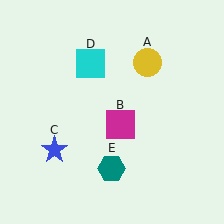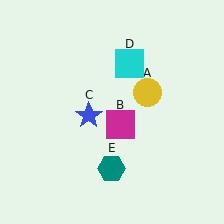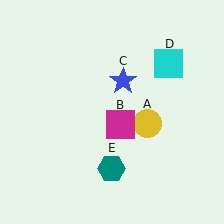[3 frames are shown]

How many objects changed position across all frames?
3 objects changed position: yellow circle (object A), blue star (object C), cyan square (object D).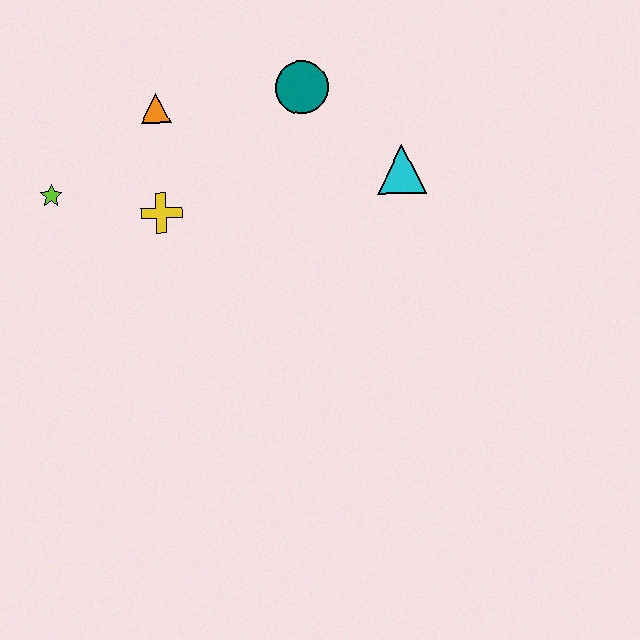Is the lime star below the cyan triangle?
Yes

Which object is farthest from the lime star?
The cyan triangle is farthest from the lime star.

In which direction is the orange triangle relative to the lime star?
The orange triangle is to the right of the lime star.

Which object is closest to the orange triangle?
The yellow cross is closest to the orange triangle.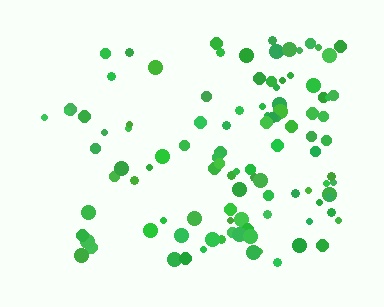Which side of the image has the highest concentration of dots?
The right.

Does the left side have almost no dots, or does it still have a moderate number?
Still a moderate number, just noticeably fewer than the right.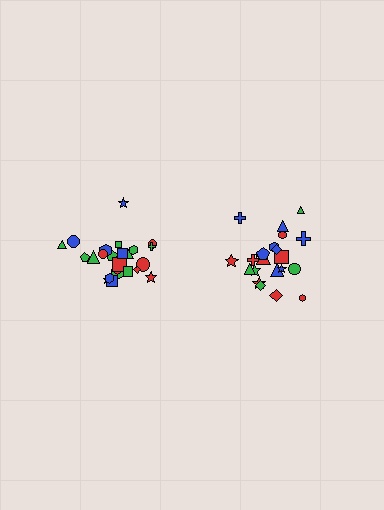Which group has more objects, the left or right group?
The left group.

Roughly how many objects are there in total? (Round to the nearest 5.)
Roughly 45 objects in total.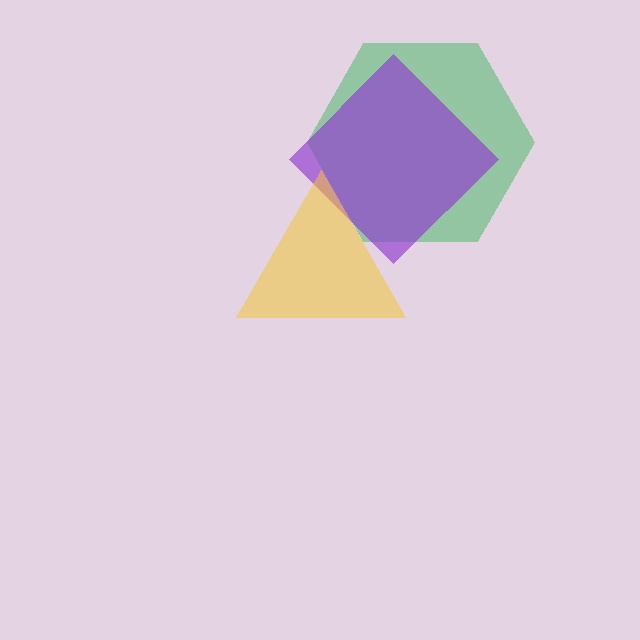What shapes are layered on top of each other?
The layered shapes are: a green hexagon, a purple diamond, a yellow triangle.